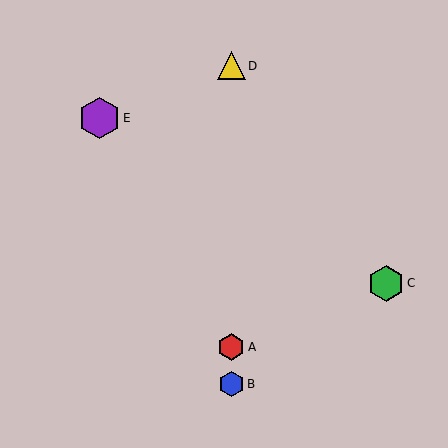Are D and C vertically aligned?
No, D is at x≈231 and C is at x≈386.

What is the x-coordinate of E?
Object E is at x≈99.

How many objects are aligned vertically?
3 objects (A, B, D) are aligned vertically.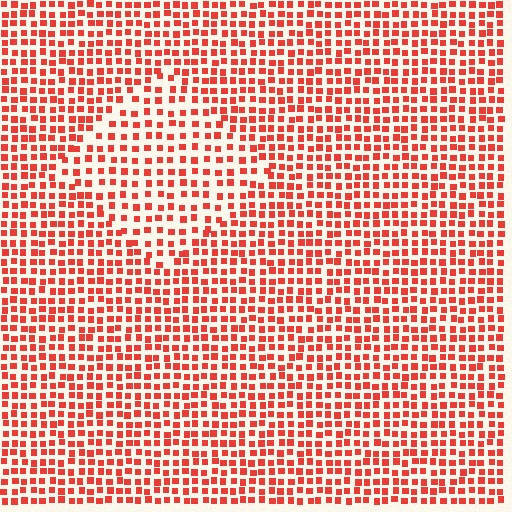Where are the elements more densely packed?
The elements are more densely packed outside the diamond boundary.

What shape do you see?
I see a diamond.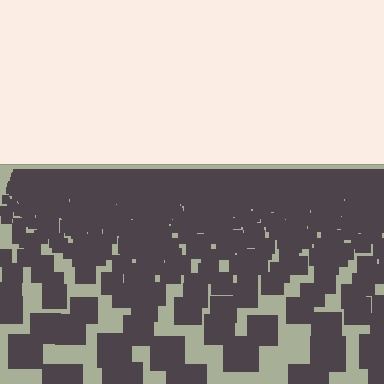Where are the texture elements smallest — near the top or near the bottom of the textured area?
Near the top.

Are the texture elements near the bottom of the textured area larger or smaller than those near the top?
Larger. Near the bottom, elements are closer to the viewer and appear at a bigger on-screen size.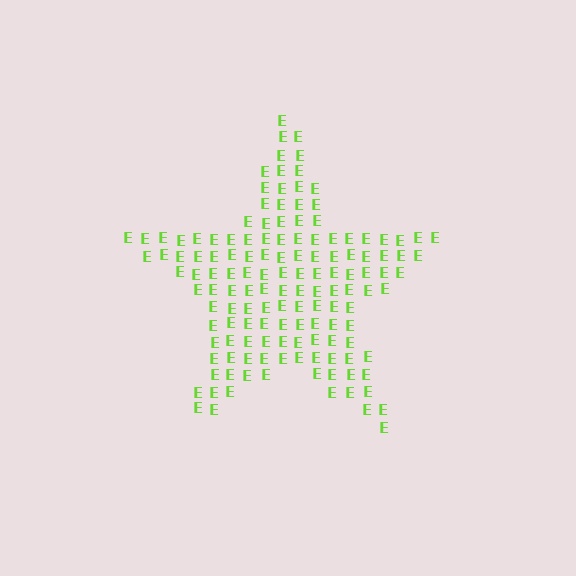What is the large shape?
The large shape is a star.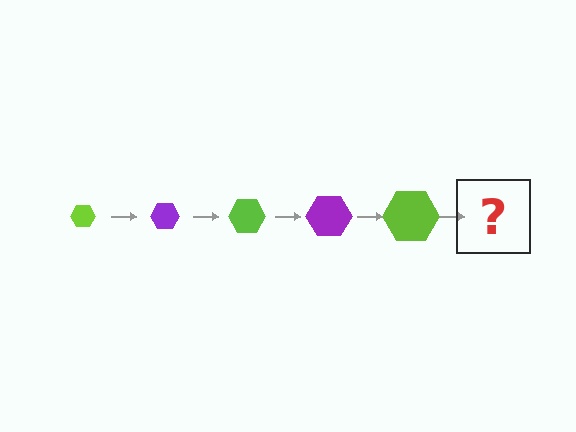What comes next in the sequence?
The next element should be a purple hexagon, larger than the previous one.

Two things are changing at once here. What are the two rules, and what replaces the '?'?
The two rules are that the hexagon grows larger each step and the color cycles through lime and purple. The '?' should be a purple hexagon, larger than the previous one.